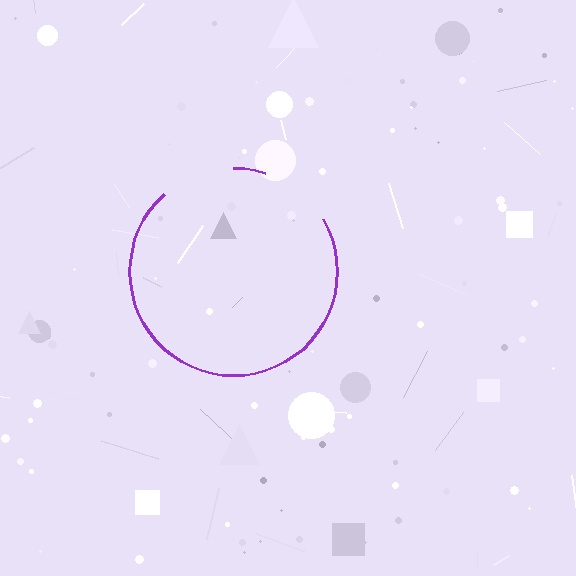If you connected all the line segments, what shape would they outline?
They would outline a circle.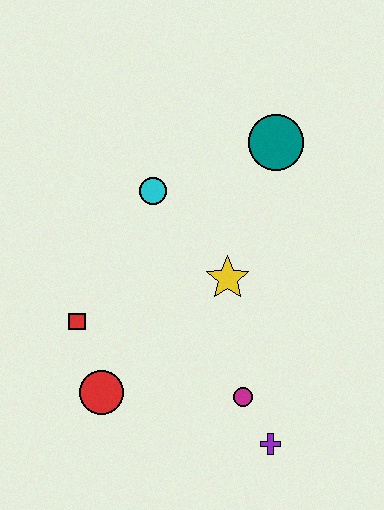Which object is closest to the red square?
The red circle is closest to the red square.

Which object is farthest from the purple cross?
The teal circle is farthest from the purple cross.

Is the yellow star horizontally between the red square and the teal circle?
Yes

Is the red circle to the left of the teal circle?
Yes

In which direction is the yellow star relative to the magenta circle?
The yellow star is above the magenta circle.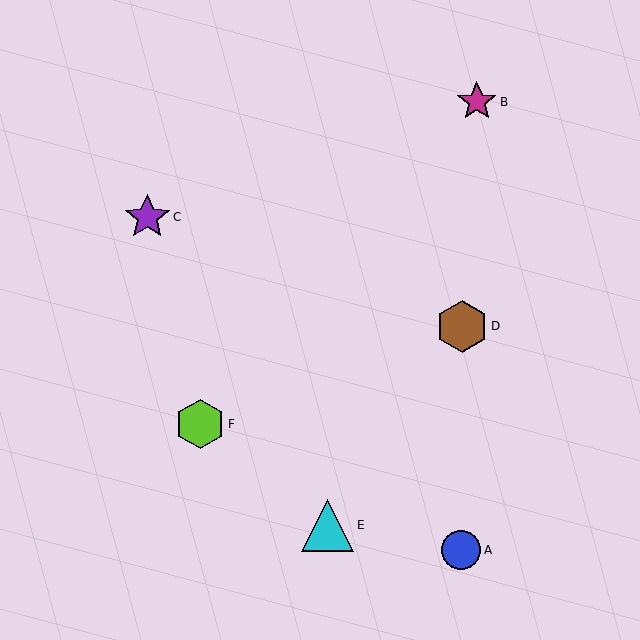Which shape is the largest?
The cyan triangle (labeled E) is the largest.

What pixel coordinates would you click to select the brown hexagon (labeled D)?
Click at (462, 326) to select the brown hexagon D.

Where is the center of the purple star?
The center of the purple star is at (147, 217).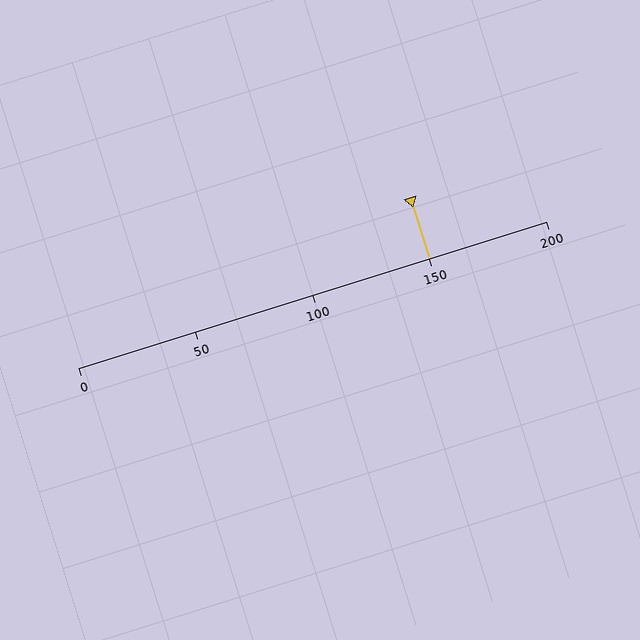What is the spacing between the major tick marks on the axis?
The major ticks are spaced 50 apart.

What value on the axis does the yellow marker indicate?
The marker indicates approximately 150.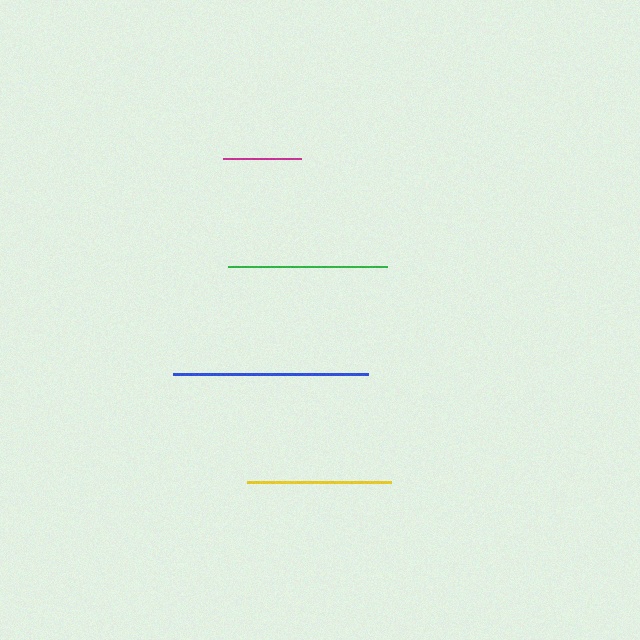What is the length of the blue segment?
The blue segment is approximately 195 pixels long.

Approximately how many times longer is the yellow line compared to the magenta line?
The yellow line is approximately 1.8 times the length of the magenta line.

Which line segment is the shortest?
The magenta line is the shortest at approximately 78 pixels.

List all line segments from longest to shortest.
From longest to shortest: blue, green, yellow, magenta.